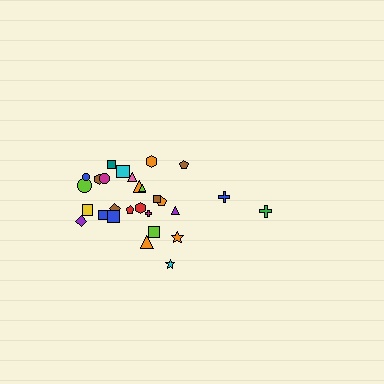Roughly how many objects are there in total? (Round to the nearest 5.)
Roughly 30 objects in total.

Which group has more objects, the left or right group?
The left group.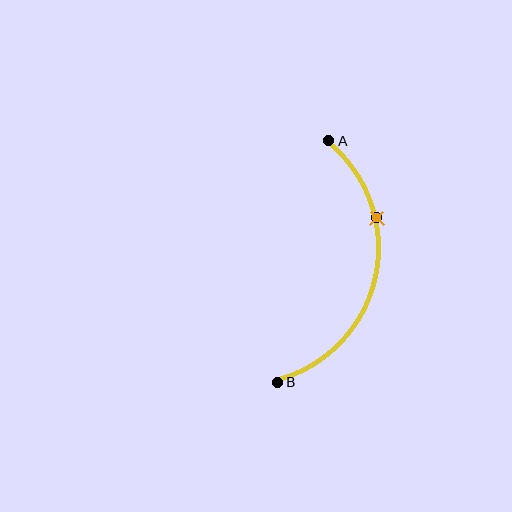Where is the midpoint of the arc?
The arc midpoint is the point on the curve farthest from the straight line joining A and B. It sits to the right of that line.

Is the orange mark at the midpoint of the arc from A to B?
No. The orange mark lies on the arc but is closer to endpoint A. The arc midpoint would be at the point on the curve equidistant along the arc from both A and B.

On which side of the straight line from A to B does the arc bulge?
The arc bulges to the right of the straight line connecting A and B.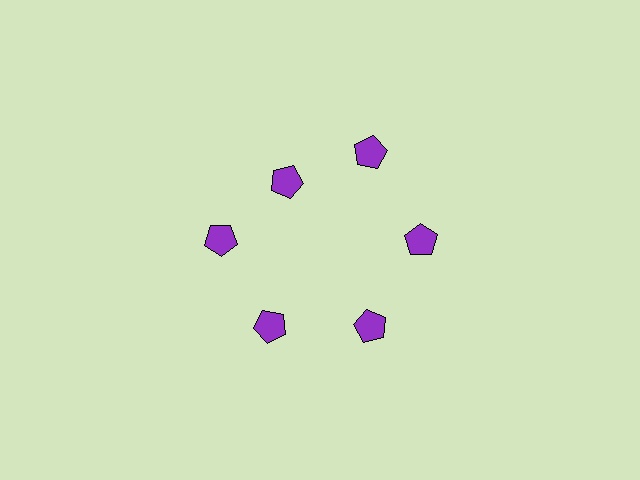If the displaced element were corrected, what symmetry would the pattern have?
It would have 6-fold rotational symmetry — the pattern would map onto itself every 60 degrees.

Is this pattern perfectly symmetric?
No. The 6 purple pentagons are arranged in a ring, but one element near the 11 o'clock position is pulled inward toward the center, breaking the 6-fold rotational symmetry.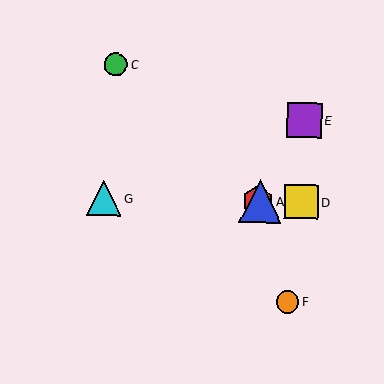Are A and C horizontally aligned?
No, A is at y≈201 and C is at y≈65.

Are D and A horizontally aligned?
Yes, both are at y≈202.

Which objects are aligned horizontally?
Objects A, B, D, G are aligned horizontally.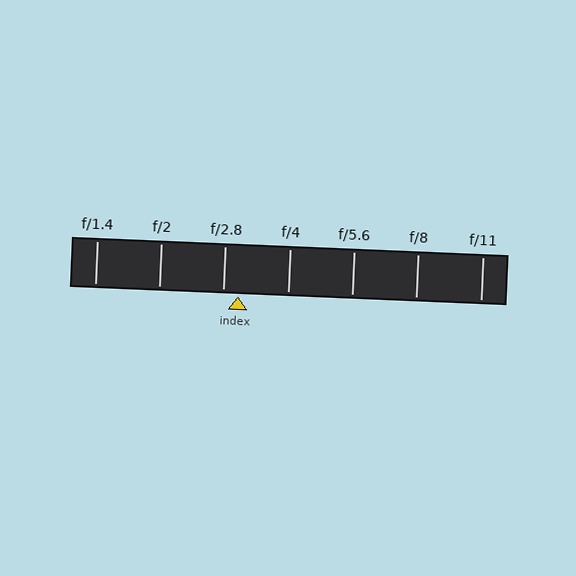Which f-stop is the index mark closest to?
The index mark is closest to f/2.8.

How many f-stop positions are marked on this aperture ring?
There are 7 f-stop positions marked.